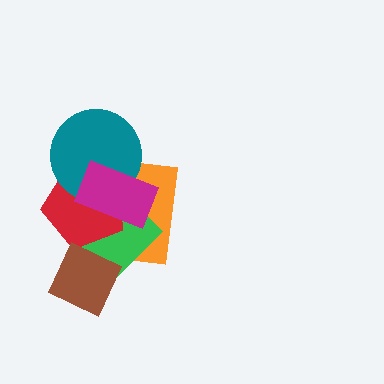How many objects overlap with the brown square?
1 object overlaps with the brown square.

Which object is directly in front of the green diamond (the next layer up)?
The red pentagon is directly in front of the green diamond.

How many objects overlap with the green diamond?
5 objects overlap with the green diamond.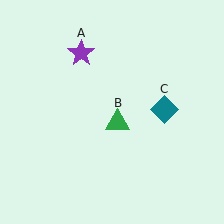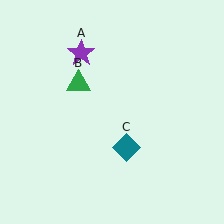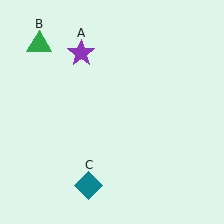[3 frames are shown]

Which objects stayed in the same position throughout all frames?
Purple star (object A) remained stationary.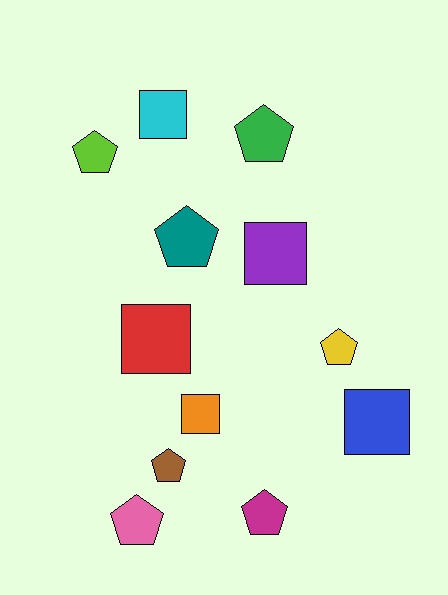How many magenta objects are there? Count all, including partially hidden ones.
There is 1 magenta object.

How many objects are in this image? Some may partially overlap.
There are 12 objects.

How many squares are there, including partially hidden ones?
There are 5 squares.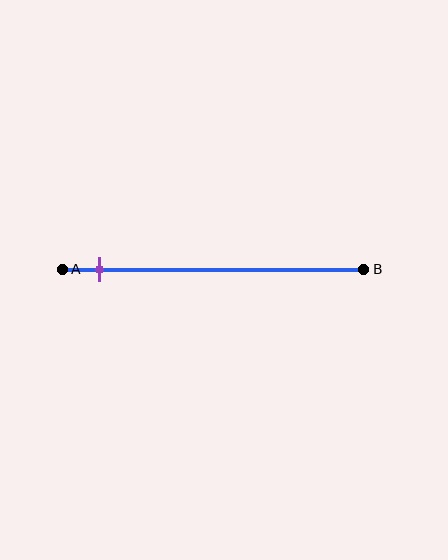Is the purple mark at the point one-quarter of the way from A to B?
No, the mark is at about 10% from A, not at the 25% one-quarter point.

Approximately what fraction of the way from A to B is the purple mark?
The purple mark is approximately 10% of the way from A to B.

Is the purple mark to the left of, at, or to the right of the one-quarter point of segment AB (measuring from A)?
The purple mark is to the left of the one-quarter point of segment AB.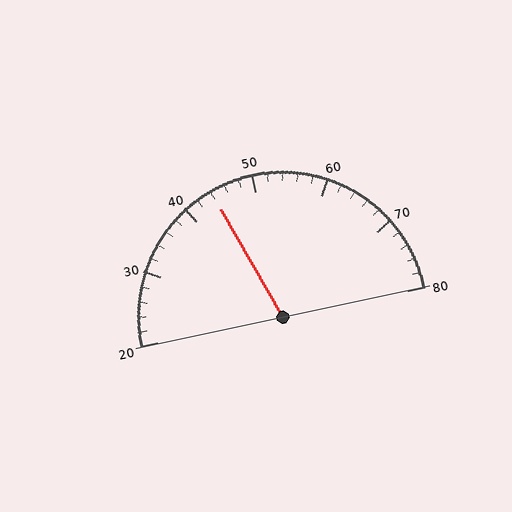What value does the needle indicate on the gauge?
The needle indicates approximately 44.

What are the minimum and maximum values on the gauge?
The gauge ranges from 20 to 80.